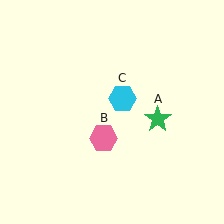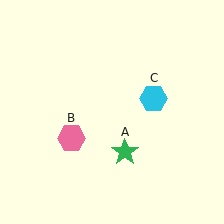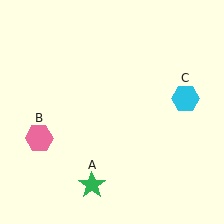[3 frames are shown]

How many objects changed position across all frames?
3 objects changed position: green star (object A), pink hexagon (object B), cyan hexagon (object C).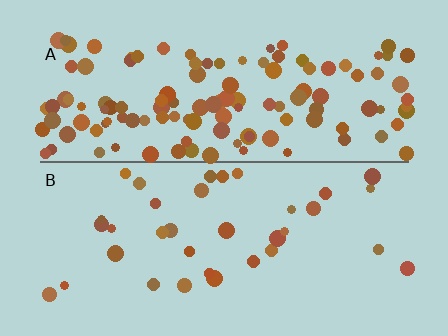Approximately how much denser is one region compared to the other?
Approximately 3.6× — region A over region B.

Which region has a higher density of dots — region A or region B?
A (the top).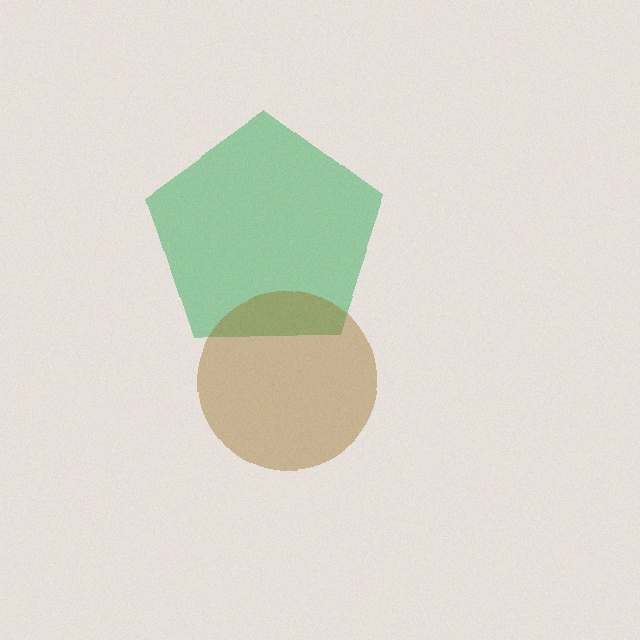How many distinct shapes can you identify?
There are 2 distinct shapes: a green pentagon, a brown circle.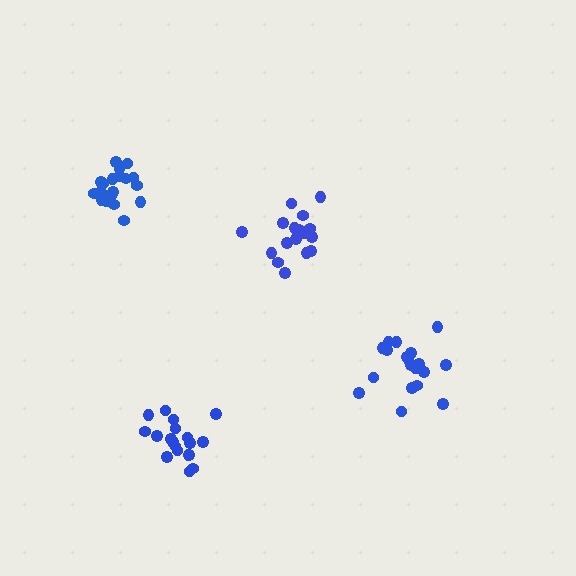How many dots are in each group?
Group 1: 17 dots, Group 2: 20 dots, Group 3: 19 dots, Group 4: 19 dots (75 total).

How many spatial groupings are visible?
There are 4 spatial groupings.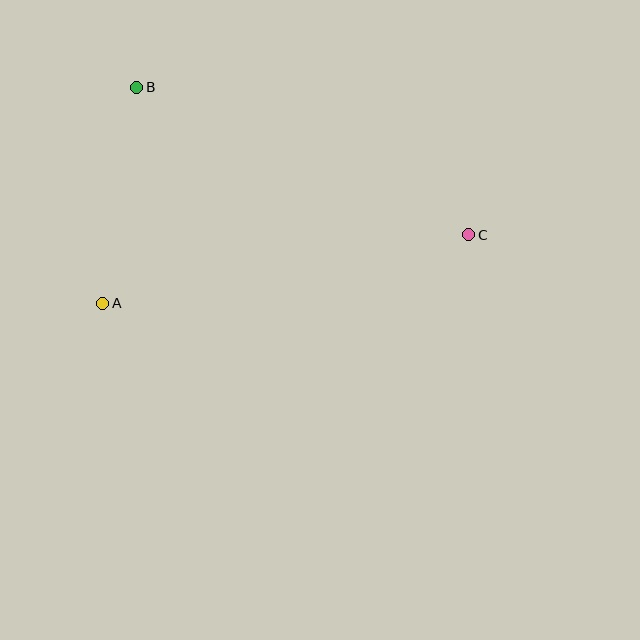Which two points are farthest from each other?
Points A and C are farthest from each other.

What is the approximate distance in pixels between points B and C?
The distance between B and C is approximately 363 pixels.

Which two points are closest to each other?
Points A and B are closest to each other.